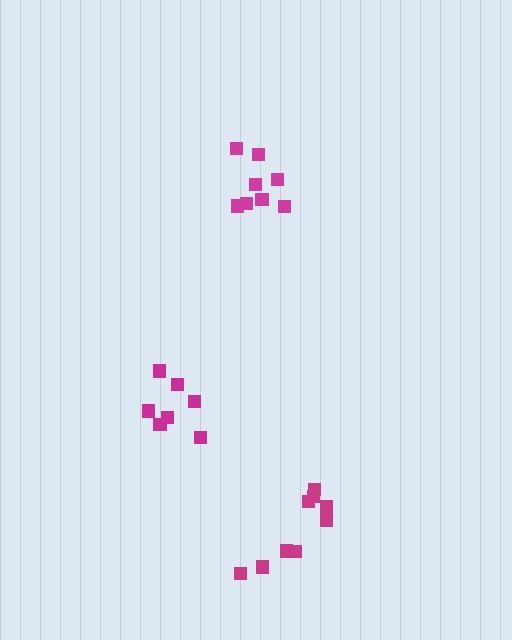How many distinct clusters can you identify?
There are 3 distinct clusters.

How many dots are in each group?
Group 1: 7 dots, Group 2: 8 dots, Group 3: 9 dots (24 total).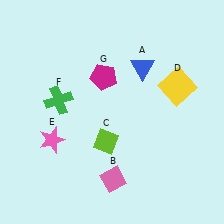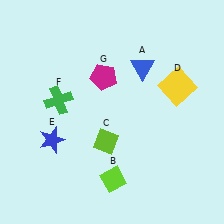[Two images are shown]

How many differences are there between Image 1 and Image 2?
There are 2 differences between the two images.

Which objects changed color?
B changed from pink to lime. E changed from pink to blue.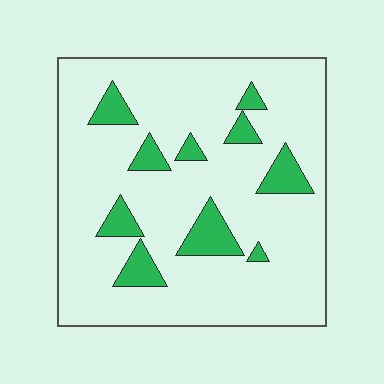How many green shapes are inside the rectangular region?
10.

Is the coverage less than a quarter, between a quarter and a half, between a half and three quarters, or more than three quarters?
Less than a quarter.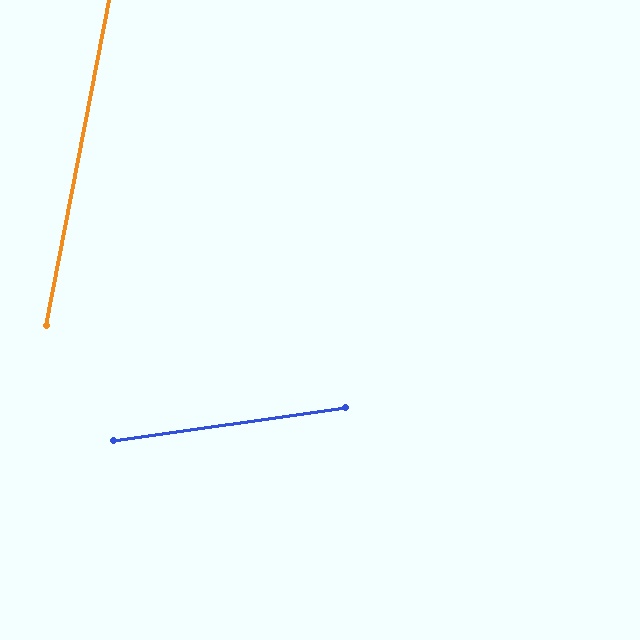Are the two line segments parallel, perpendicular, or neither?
Neither parallel nor perpendicular — they differ by about 71°.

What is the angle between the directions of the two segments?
Approximately 71 degrees.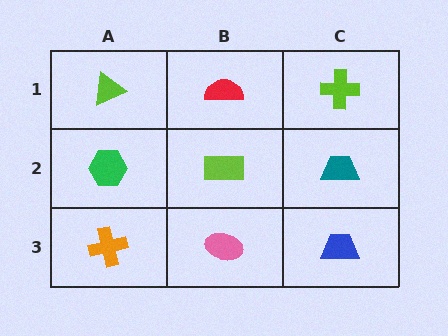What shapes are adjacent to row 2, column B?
A red semicircle (row 1, column B), a pink ellipse (row 3, column B), a green hexagon (row 2, column A), a teal trapezoid (row 2, column C).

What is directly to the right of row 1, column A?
A red semicircle.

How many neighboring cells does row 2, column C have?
3.